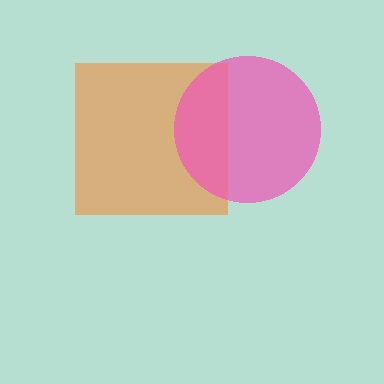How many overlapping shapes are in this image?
There are 2 overlapping shapes in the image.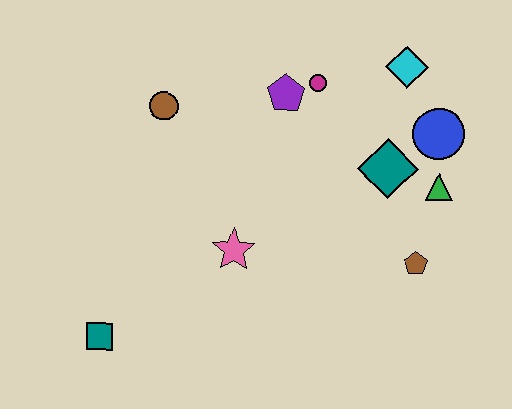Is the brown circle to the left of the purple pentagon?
Yes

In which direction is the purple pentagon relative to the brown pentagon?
The purple pentagon is above the brown pentagon.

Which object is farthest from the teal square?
The cyan diamond is farthest from the teal square.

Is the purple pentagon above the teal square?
Yes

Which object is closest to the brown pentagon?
The green triangle is closest to the brown pentagon.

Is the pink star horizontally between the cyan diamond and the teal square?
Yes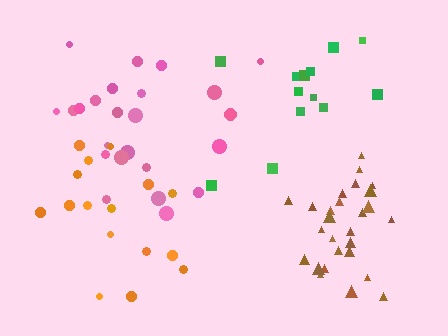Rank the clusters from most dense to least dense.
brown, pink, green, orange.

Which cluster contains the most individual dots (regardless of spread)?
Brown (28).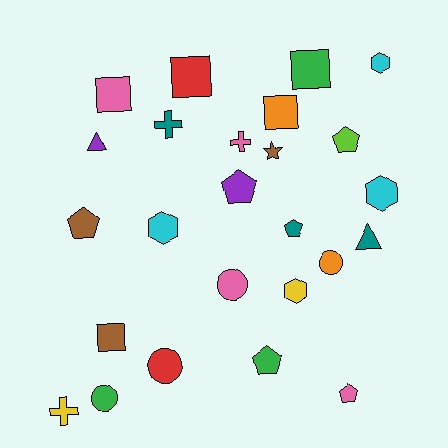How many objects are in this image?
There are 25 objects.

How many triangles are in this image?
There are 2 triangles.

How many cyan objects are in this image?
There are 3 cyan objects.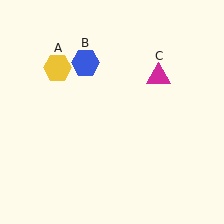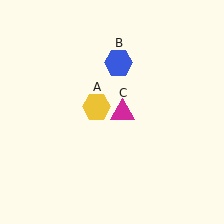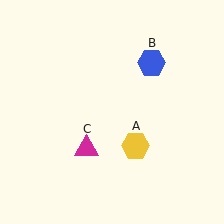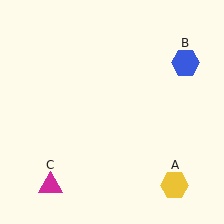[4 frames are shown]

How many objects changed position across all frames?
3 objects changed position: yellow hexagon (object A), blue hexagon (object B), magenta triangle (object C).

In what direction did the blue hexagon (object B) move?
The blue hexagon (object B) moved right.